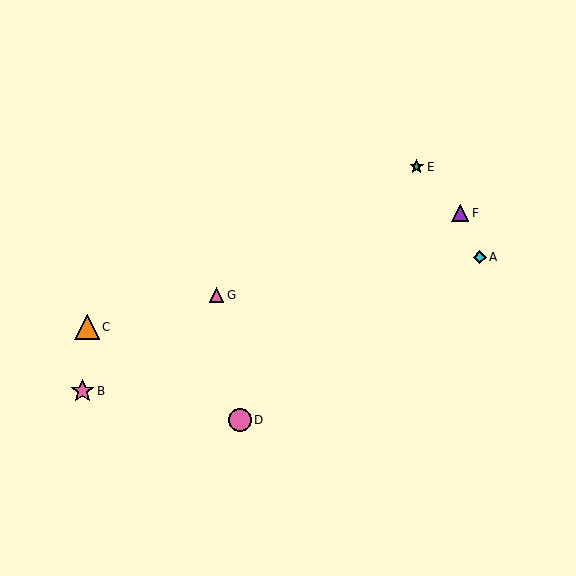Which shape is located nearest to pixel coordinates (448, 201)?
The purple triangle (labeled F) at (460, 213) is nearest to that location.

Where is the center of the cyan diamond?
The center of the cyan diamond is at (480, 257).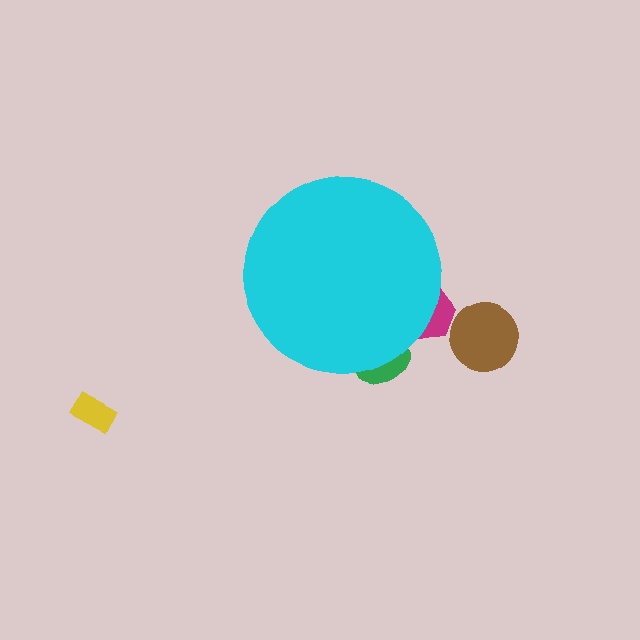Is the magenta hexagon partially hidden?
Yes, the magenta hexagon is partially hidden behind the cyan circle.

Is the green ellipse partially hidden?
Yes, the green ellipse is partially hidden behind the cyan circle.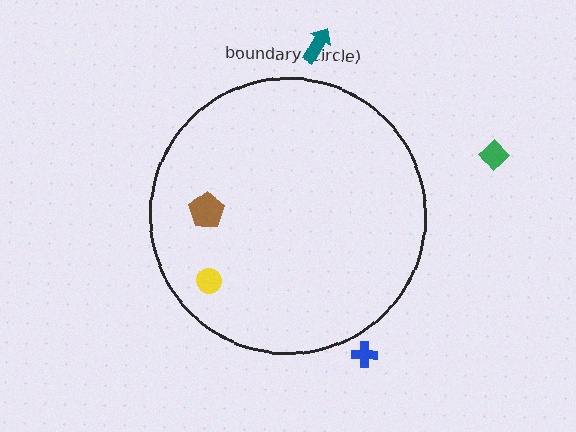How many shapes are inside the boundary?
2 inside, 3 outside.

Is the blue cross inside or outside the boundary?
Outside.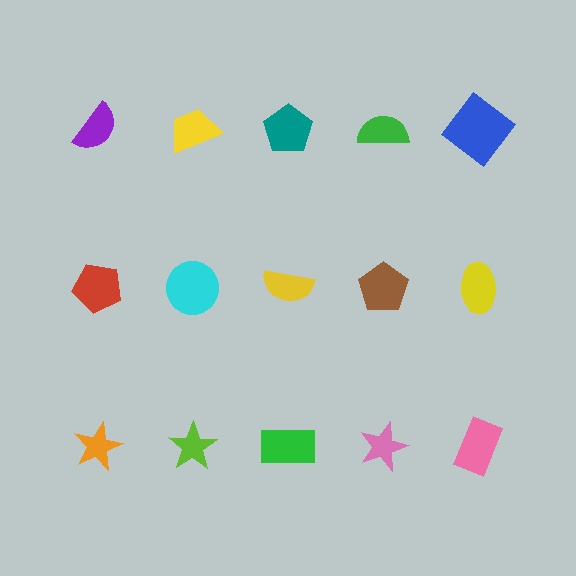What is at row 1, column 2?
A yellow trapezoid.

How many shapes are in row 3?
5 shapes.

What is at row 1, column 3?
A teal pentagon.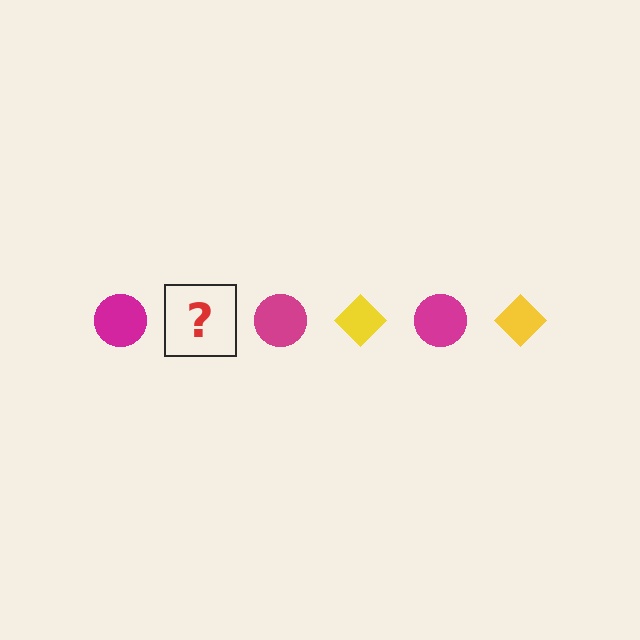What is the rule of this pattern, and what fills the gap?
The rule is that the pattern alternates between magenta circle and yellow diamond. The gap should be filled with a yellow diamond.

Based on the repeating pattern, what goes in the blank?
The blank should be a yellow diamond.